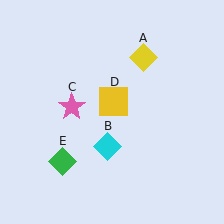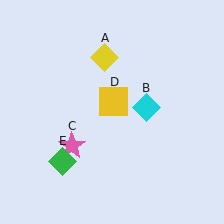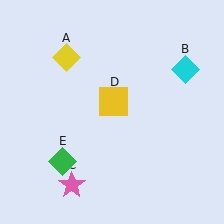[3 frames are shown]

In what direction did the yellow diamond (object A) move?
The yellow diamond (object A) moved left.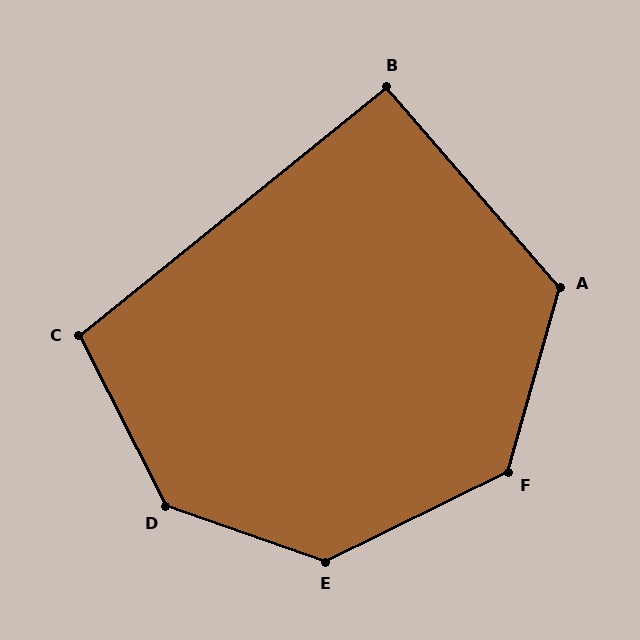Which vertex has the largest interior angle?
D, at approximately 136 degrees.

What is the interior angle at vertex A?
Approximately 124 degrees (obtuse).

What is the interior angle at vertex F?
Approximately 132 degrees (obtuse).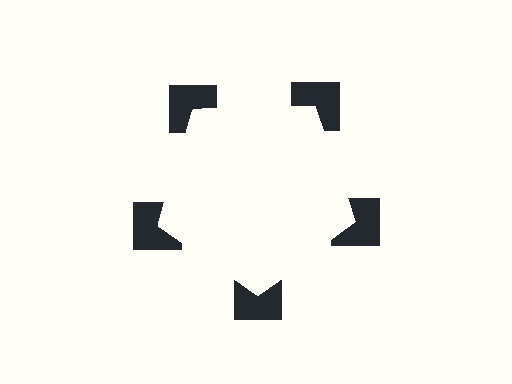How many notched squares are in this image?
There are 5 — one at each vertex of the illusory pentagon.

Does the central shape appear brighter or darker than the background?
It typically appears slightly brighter than the background, even though no actual brightness change is drawn.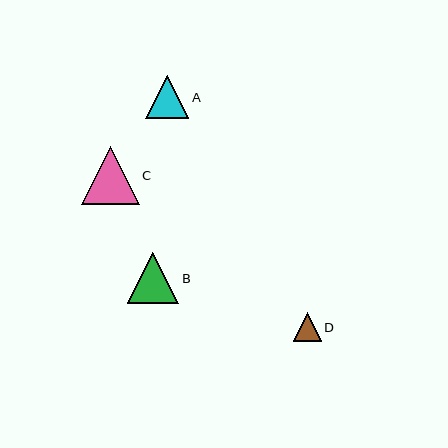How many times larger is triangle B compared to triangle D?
Triangle B is approximately 1.8 times the size of triangle D.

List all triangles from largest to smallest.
From largest to smallest: C, B, A, D.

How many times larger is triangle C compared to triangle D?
Triangle C is approximately 2.1 times the size of triangle D.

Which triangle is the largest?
Triangle C is the largest with a size of approximately 58 pixels.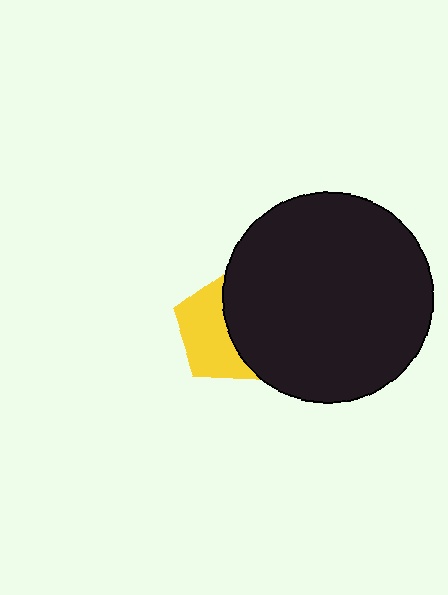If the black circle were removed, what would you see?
You would see the complete yellow pentagon.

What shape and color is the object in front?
The object in front is a black circle.